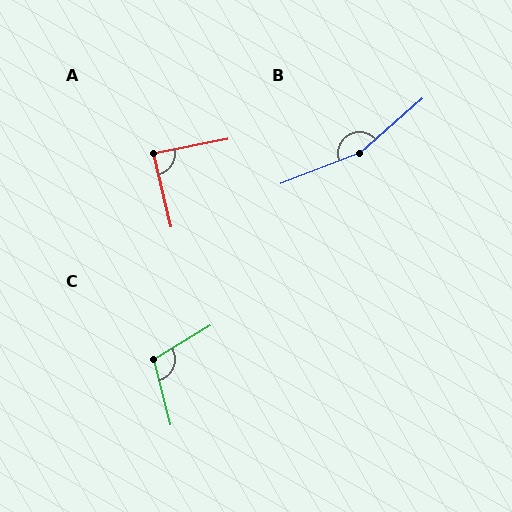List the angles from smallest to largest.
A (88°), C (106°), B (160°).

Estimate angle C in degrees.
Approximately 106 degrees.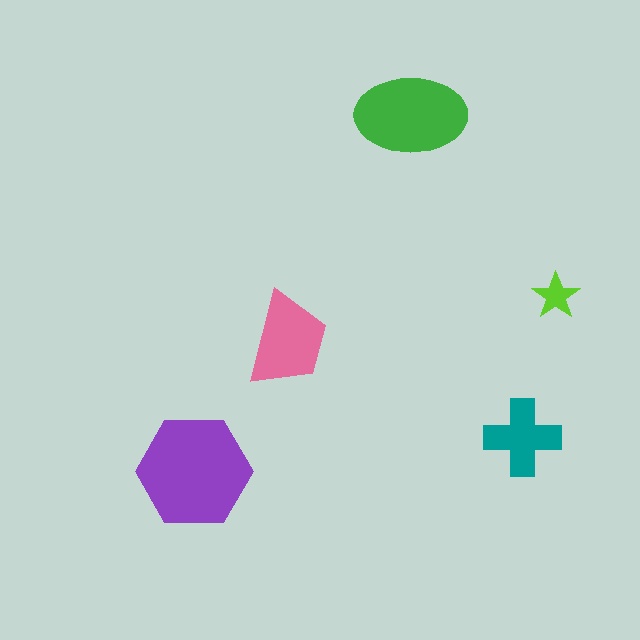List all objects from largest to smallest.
The purple hexagon, the green ellipse, the pink trapezoid, the teal cross, the lime star.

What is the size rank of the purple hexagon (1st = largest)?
1st.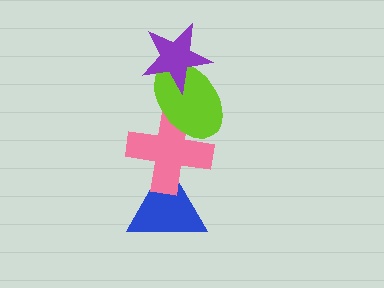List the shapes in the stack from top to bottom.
From top to bottom: the purple star, the lime ellipse, the pink cross, the blue triangle.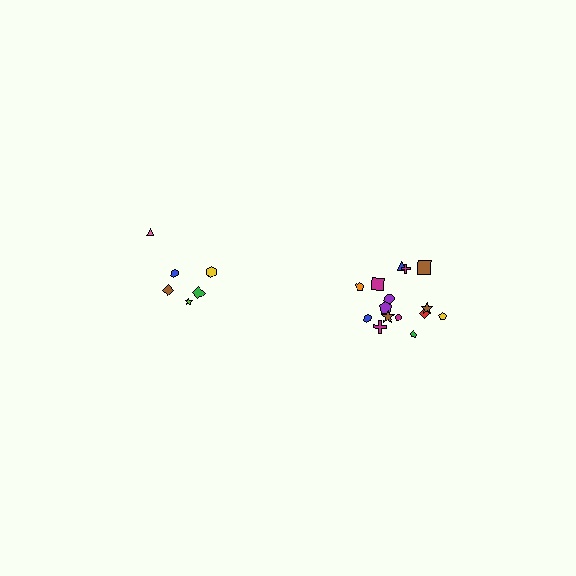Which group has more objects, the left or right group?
The right group.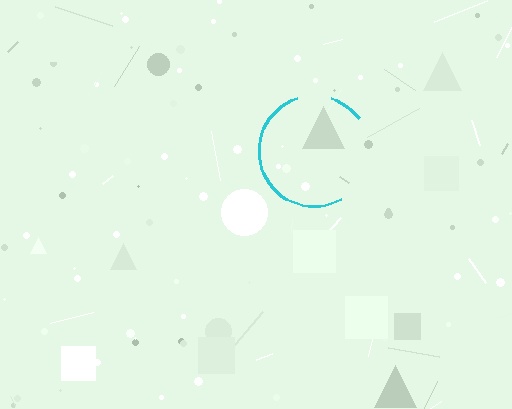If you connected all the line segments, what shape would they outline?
They would outline a circle.